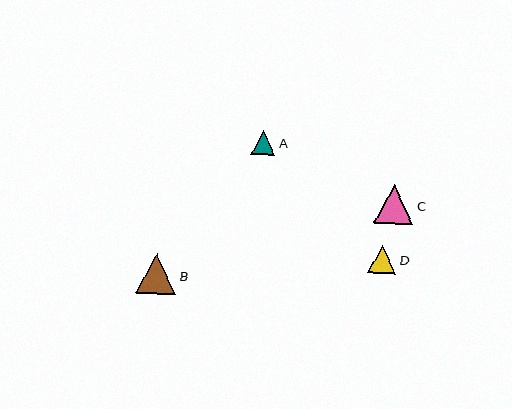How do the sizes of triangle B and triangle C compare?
Triangle B and triangle C are approximately the same size.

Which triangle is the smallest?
Triangle A is the smallest with a size of approximately 24 pixels.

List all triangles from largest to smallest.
From largest to smallest: B, C, D, A.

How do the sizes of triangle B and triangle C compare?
Triangle B and triangle C are approximately the same size.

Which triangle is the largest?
Triangle B is the largest with a size of approximately 41 pixels.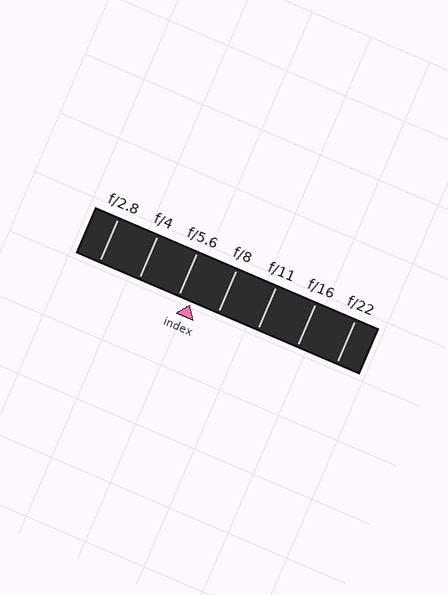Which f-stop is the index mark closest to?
The index mark is closest to f/5.6.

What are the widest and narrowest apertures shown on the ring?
The widest aperture shown is f/2.8 and the narrowest is f/22.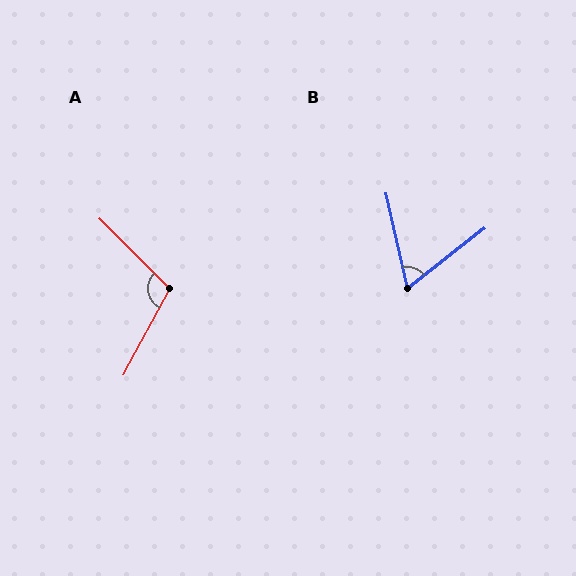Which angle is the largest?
A, at approximately 107 degrees.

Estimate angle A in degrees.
Approximately 107 degrees.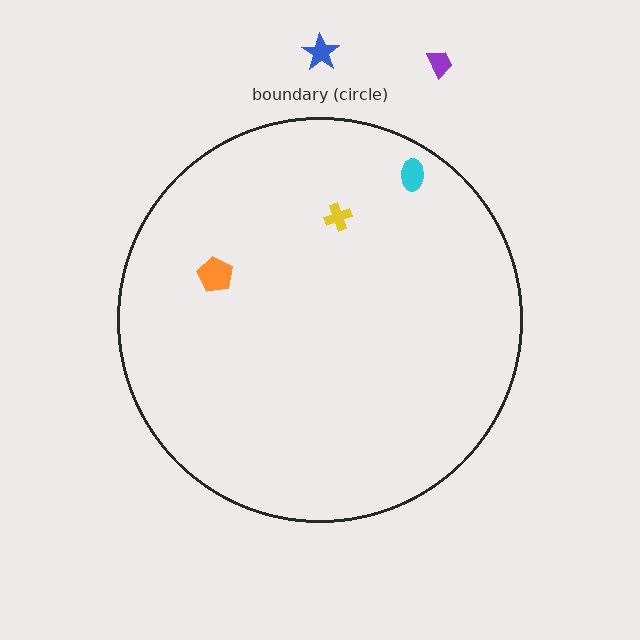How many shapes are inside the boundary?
3 inside, 2 outside.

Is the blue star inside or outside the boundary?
Outside.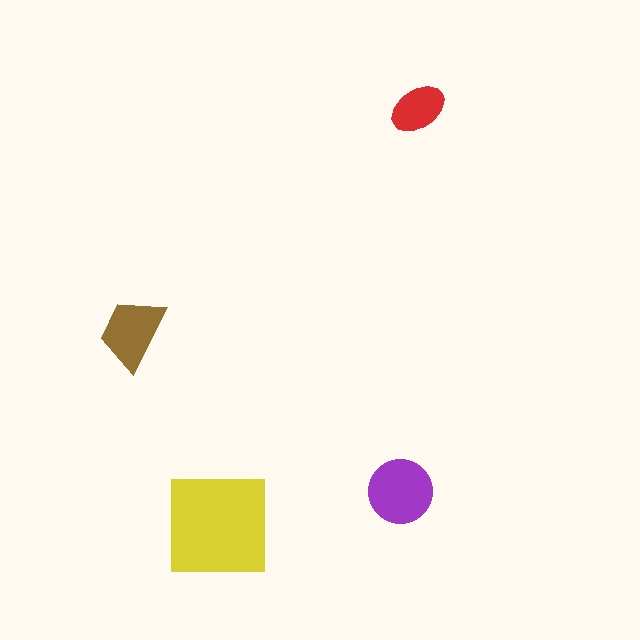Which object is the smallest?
The red ellipse.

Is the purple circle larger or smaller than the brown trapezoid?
Larger.